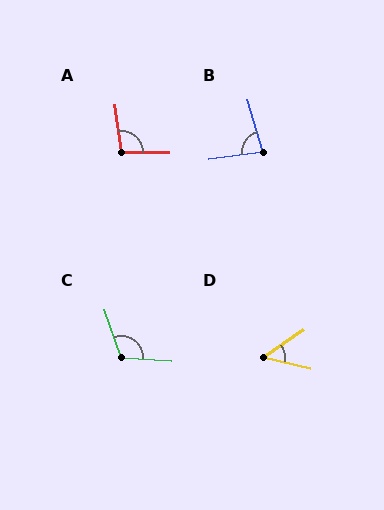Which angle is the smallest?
D, at approximately 47 degrees.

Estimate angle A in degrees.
Approximately 98 degrees.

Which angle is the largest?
C, at approximately 113 degrees.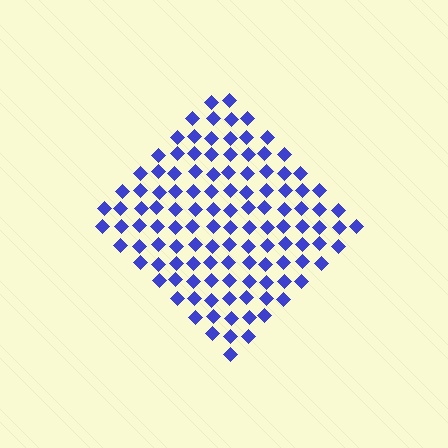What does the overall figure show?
The overall figure shows a diamond.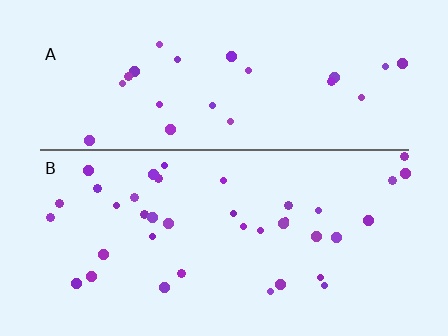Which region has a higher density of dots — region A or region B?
B (the bottom).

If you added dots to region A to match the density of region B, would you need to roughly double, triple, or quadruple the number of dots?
Approximately double.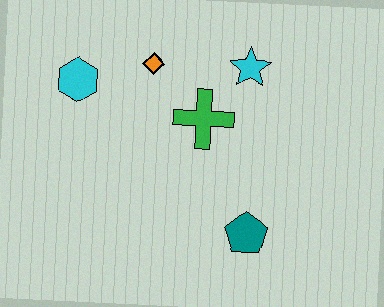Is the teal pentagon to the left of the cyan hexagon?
No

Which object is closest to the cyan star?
The green cross is closest to the cyan star.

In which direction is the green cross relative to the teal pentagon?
The green cross is above the teal pentagon.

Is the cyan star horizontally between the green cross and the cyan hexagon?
No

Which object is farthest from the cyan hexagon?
The teal pentagon is farthest from the cyan hexagon.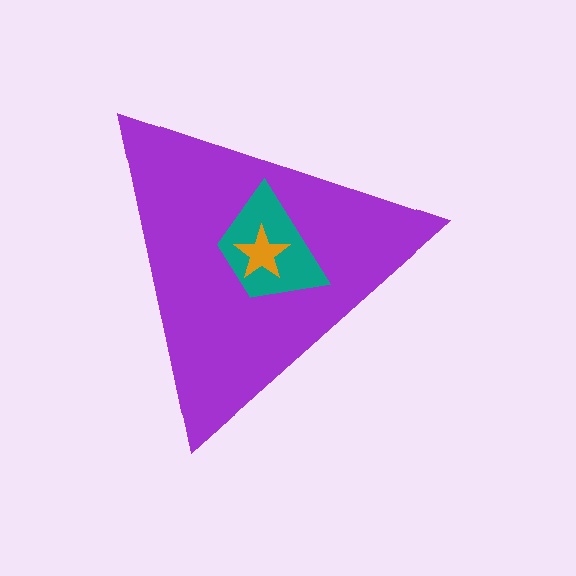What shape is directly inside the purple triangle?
The teal trapezoid.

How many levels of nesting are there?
3.